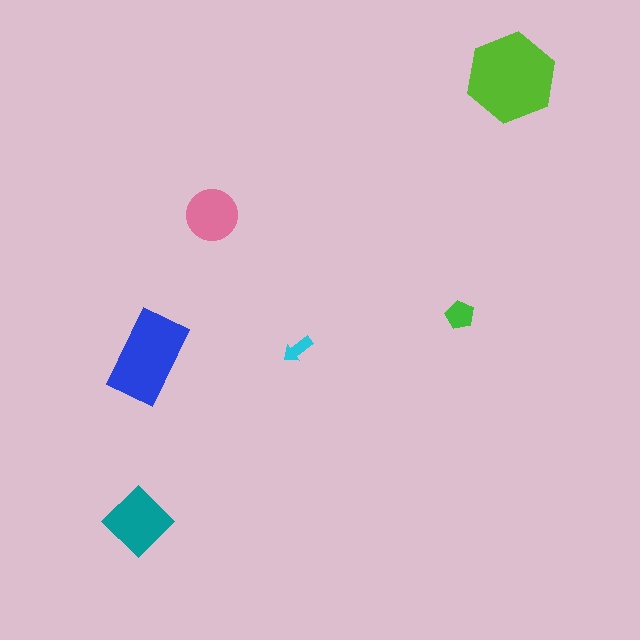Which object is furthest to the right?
The lime hexagon is rightmost.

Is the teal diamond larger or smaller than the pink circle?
Larger.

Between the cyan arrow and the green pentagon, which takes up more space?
The green pentagon.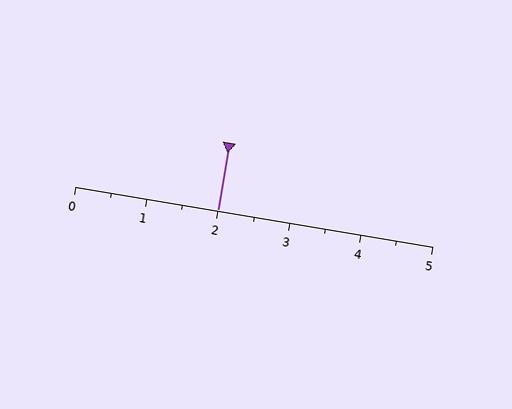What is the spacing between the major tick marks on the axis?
The major ticks are spaced 1 apart.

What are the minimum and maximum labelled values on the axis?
The axis runs from 0 to 5.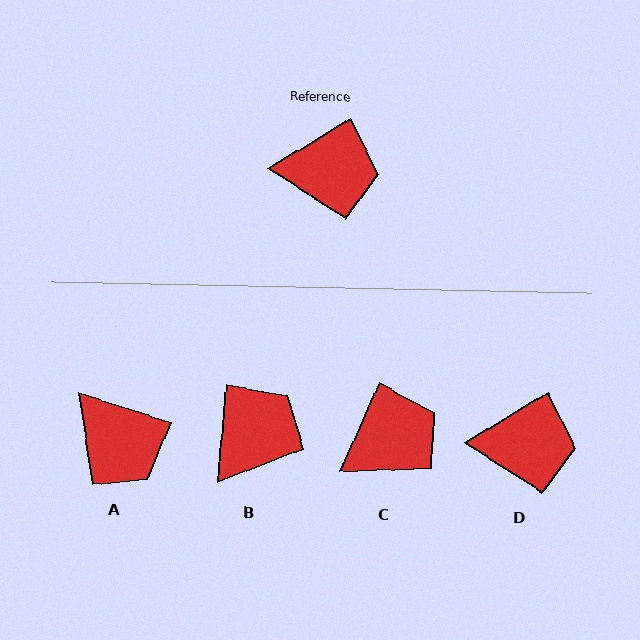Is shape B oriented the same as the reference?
No, it is off by about 53 degrees.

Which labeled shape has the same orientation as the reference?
D.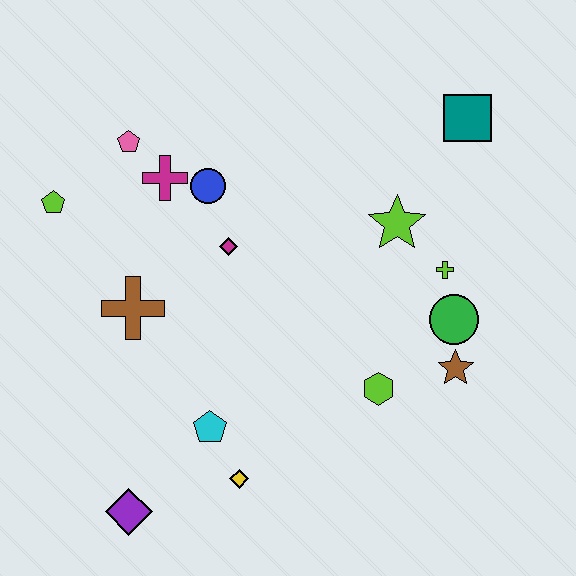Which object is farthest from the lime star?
The purple diamond is farthest from the lime star.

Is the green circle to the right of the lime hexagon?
Yes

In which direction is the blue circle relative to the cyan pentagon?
The blue circle is above the cyan pentagon.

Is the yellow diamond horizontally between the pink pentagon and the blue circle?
No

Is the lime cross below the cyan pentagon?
No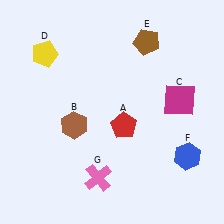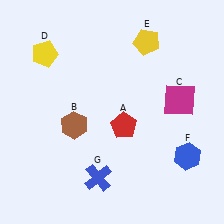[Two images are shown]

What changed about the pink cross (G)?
In Image 1, G is pink. In Image 2, it changed to blue.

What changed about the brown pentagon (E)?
In Image 1, E is brown. In Image 2, it changed to yellow.